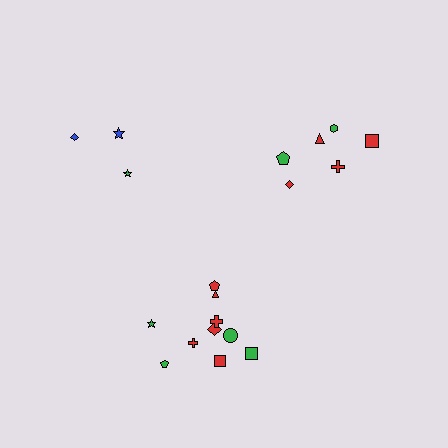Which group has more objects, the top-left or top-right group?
The top-right group.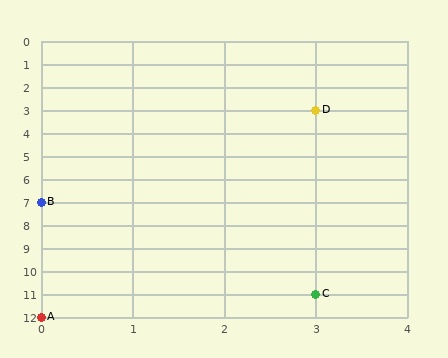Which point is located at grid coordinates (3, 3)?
Point D is at (3, 3).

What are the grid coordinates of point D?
Point D is at grid coordinates (3, 3).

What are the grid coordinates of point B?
Point B is at grid coordinates (0, 7).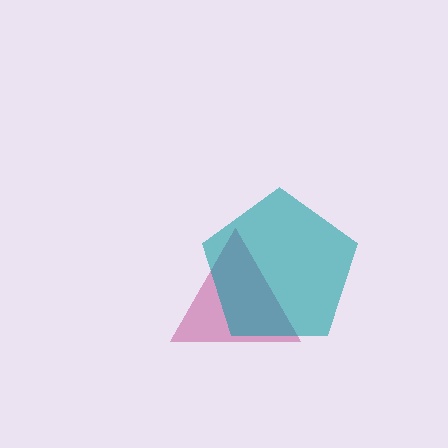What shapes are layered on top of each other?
The layered shapes are: a magenta triangle, a teal pentagon.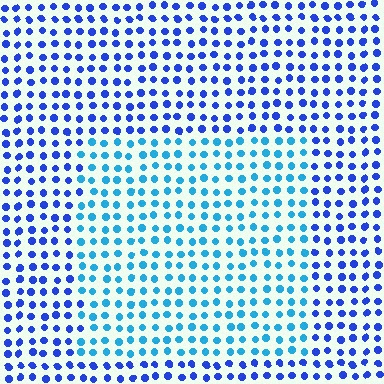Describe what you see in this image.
The image is filled with small blue elements in a uniform arrangement. A rectangle-shaped region is visible where the elements are tinted to a slightly different hue, forming a subtle color boundary.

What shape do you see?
I see a rectangle.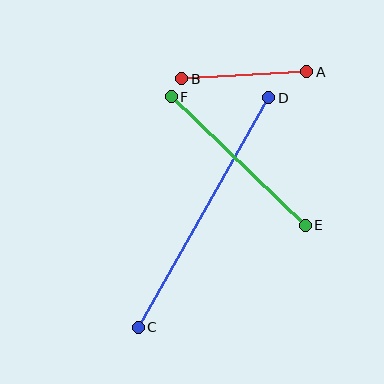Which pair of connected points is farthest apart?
Points C and D are farthest apart.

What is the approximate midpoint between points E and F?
The midpoint is at approximately (238, 161) pixels.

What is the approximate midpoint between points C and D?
The midpoint is at approximately (204, 213) pixels.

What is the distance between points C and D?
The distance is approximately 264 pixels.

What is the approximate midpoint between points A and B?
The midpoint is at approximately (244, 75) pixels.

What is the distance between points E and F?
The distance is approximately 186 pixels.